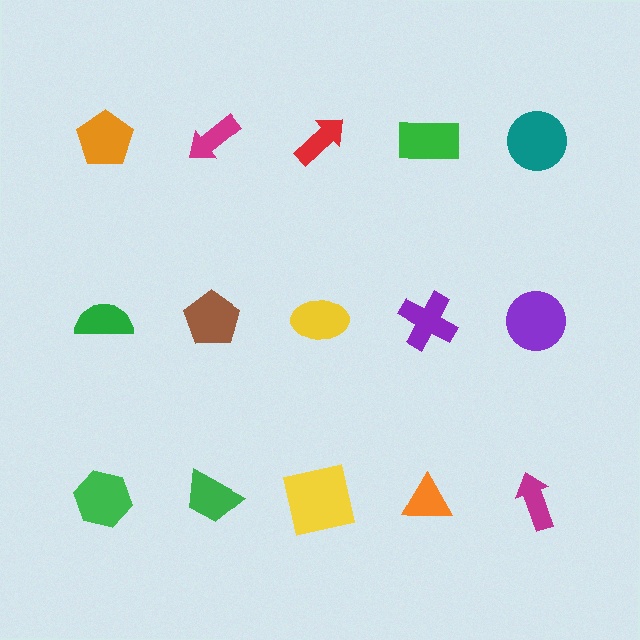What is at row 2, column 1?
A green semicircle.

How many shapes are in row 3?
5 shapes.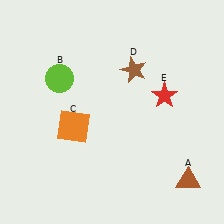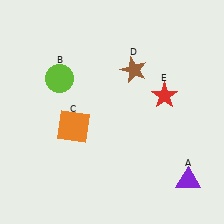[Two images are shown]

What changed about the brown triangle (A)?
In Image 1, A is brown. In Image 2, it changed to purple.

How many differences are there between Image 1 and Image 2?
There is 1 difference between the two images.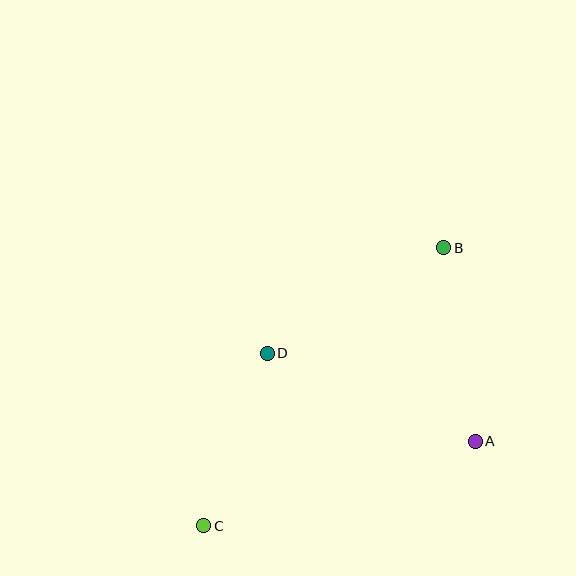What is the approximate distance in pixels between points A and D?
The distance between A and D is approximately 226 pixels.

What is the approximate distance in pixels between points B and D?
The distance between B and D is approximately 206 pixels.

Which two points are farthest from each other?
Points B and C are farthest from each other.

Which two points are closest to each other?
Points C and D are closest to each other.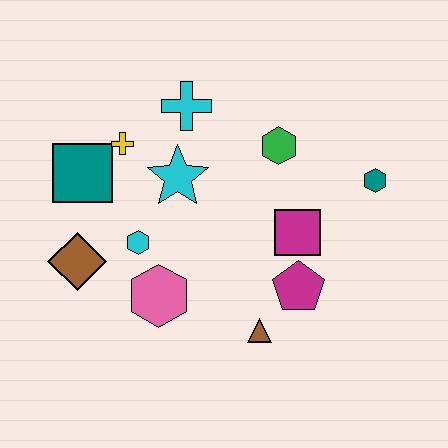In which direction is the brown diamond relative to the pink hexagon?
The brown diamond is to the left of the pink hexagon.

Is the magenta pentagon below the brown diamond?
Yes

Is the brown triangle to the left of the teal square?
No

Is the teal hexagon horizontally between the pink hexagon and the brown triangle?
No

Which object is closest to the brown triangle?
The magenta pentagon is closest to the brown triangle.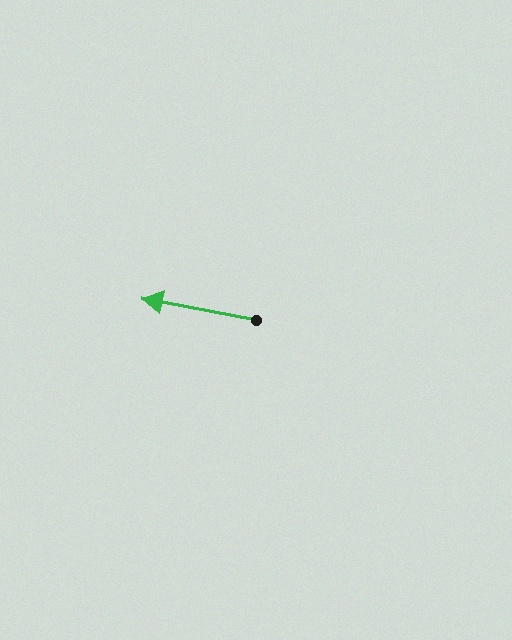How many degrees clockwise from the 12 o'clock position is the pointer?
Approximately 281 degrees.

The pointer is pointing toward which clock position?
Roughly 9 o'clock.